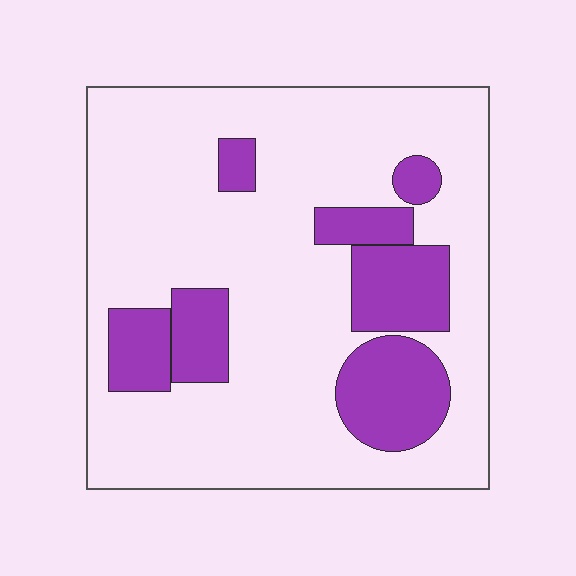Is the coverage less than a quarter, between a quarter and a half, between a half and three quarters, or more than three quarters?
Less than a quarter.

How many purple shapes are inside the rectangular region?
7.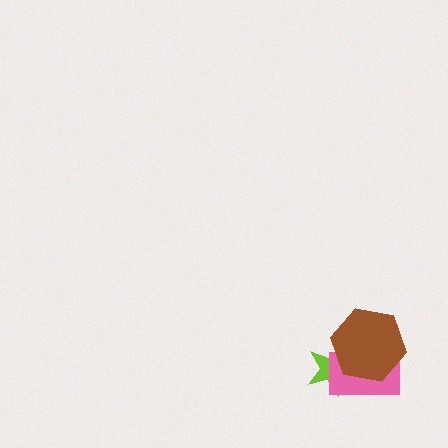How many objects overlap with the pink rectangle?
2 objects overlap with the pink rectangle.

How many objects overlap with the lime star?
2 objects overlap with the lime star.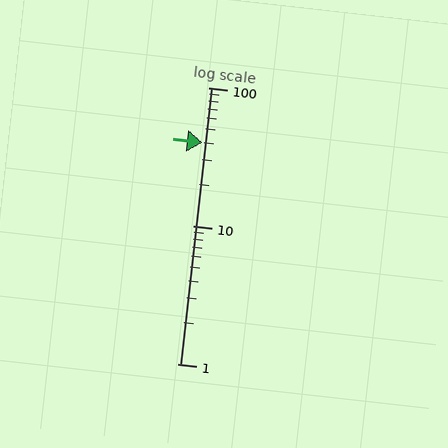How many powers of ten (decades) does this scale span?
The scale spans 2 decades, from 1 to 100.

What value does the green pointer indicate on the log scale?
The pointer indicates approximately 40.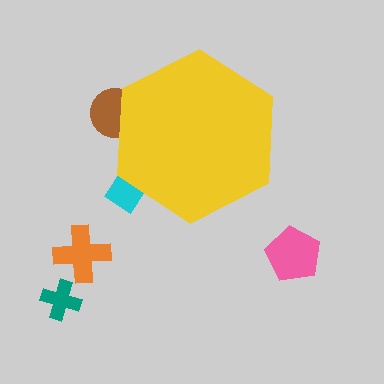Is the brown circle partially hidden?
Yes, the brown circle is partially hidden behind the yellow hexagon.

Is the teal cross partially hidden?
No, the teal cross is fully visible.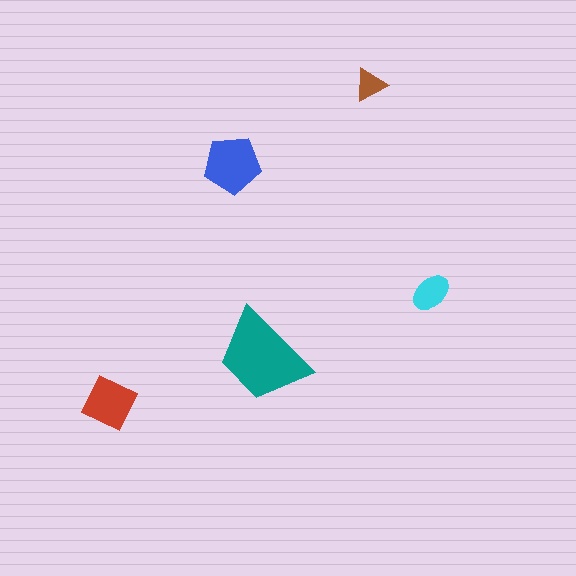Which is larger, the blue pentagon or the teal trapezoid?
The teal trapezoid.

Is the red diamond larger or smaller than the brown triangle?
Larger.